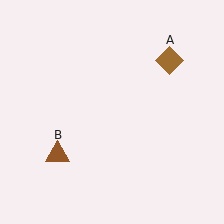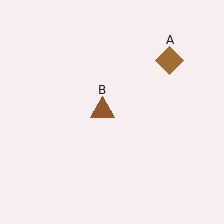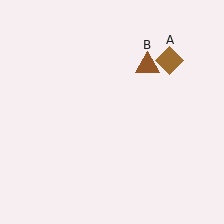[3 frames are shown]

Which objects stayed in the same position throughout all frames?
Brown diamond (object A) remained stationary.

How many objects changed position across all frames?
1 object changed position: brown triangle (object B).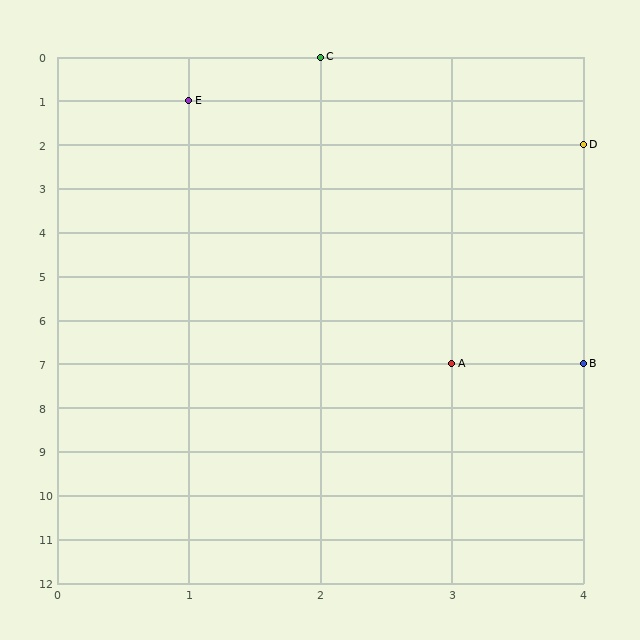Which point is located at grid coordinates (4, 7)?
Point B is at (4, 7).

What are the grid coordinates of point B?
Point B is at grid coordinates (4, 7).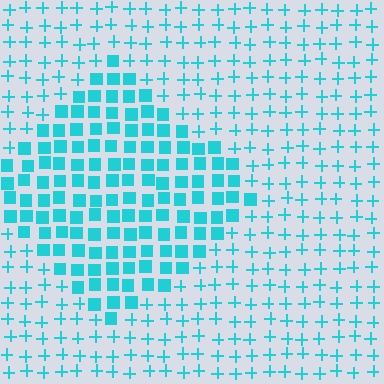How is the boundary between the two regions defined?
The boundary is defined by a change in element shape: squares inside vs. plus signs outside. All elements share the same color and spacing.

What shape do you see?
I see a diamond.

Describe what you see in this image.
The image is filled with small cyan elements arranged in a uniform grid. A diamond-shaped region contains squares, while the surrounding area contains plus signs. The boundary is defined purely by the change in element shape.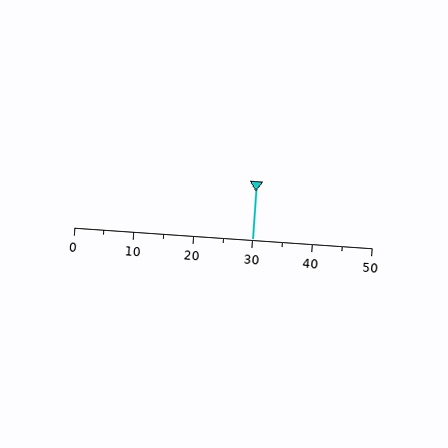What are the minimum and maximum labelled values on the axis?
The axis runs from 0 to 50.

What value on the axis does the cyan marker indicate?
The marker indicates approximately 30.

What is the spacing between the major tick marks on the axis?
The major ticks are spaced 10 apart.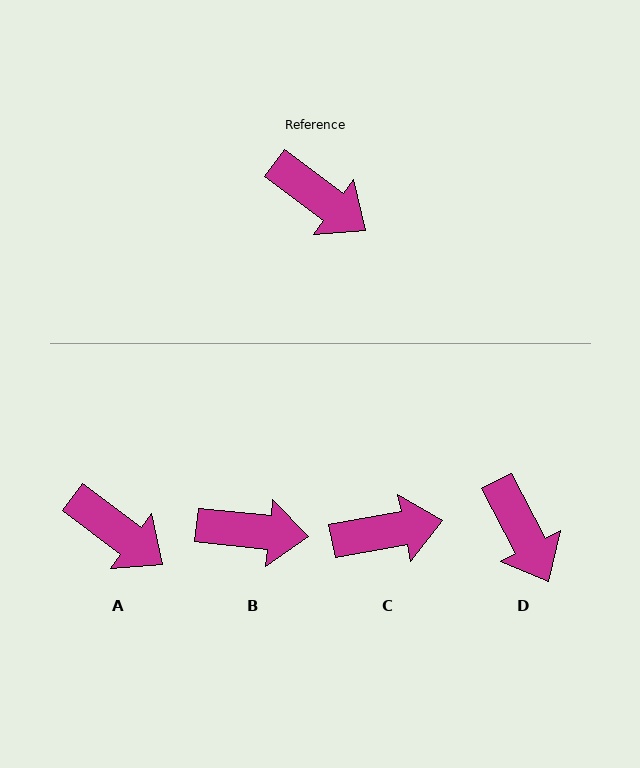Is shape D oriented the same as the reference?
No, it is off by about 26 degrees.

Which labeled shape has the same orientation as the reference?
A.